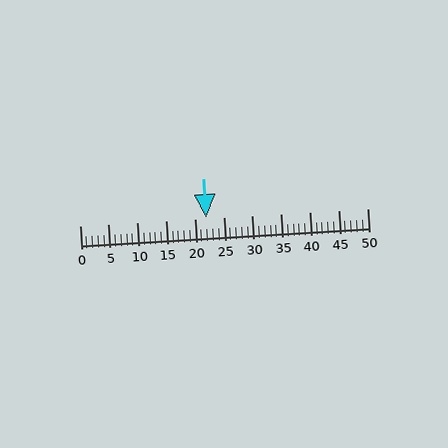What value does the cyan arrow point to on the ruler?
The cyan arrow points to approximately 22.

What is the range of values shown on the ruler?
The ruler shows values from 0 to 50.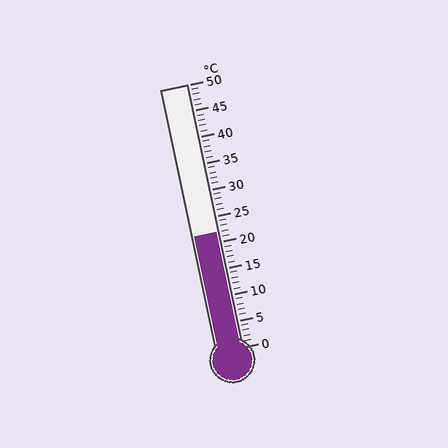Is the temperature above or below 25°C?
The temperature is below 25°C.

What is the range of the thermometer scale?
The thermometer scale ranges from 0°C to 50°C.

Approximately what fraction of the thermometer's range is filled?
The thermometer is filled to approximately 45% of its range.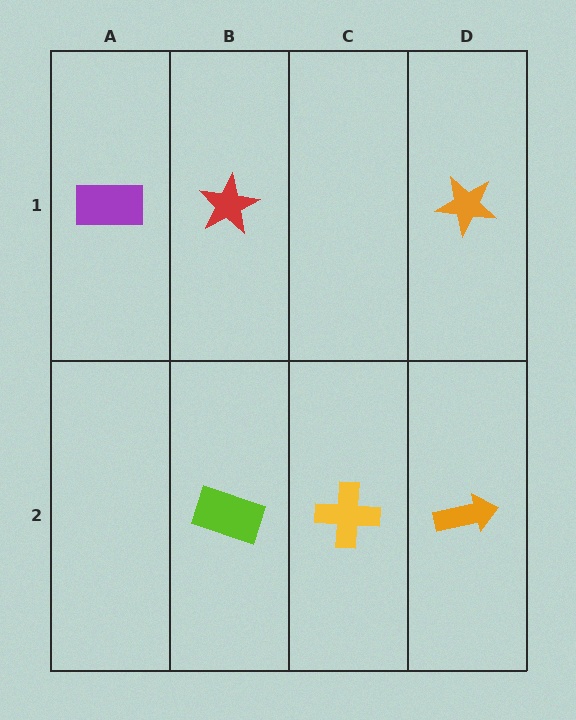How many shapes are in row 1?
3 shapes.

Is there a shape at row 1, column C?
No, that cell is empty.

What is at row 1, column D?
An orange star.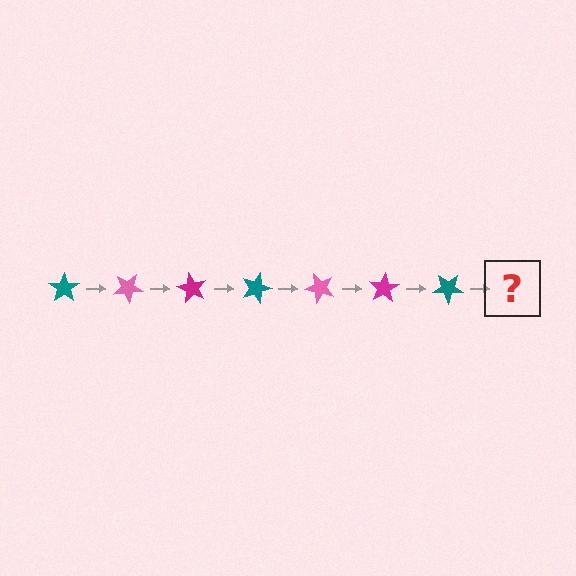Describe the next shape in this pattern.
It should be a pink star, rotated 210 degrees from the start.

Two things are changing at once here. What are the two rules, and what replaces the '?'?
The two rules are that it rotates 30 degrees each step and the color cycles through teal, pink, and magenta. The '?' should be a pink star, rotated 210 degrees from the start.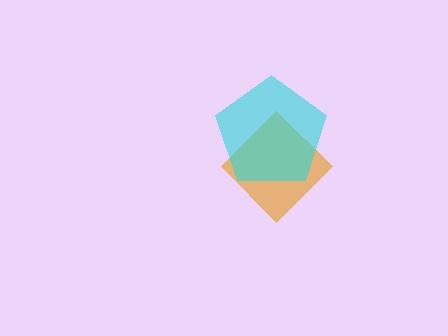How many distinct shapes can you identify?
There are 2 distinct shapes: an orange diamond, a cyan pentagon.